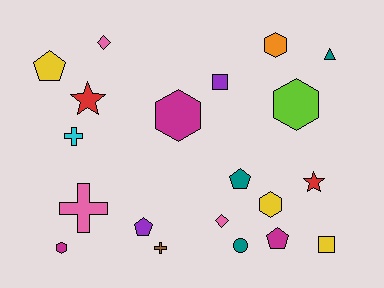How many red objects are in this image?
There are 2 red objects.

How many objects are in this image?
There are 20 objects.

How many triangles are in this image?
There is 1 triangle.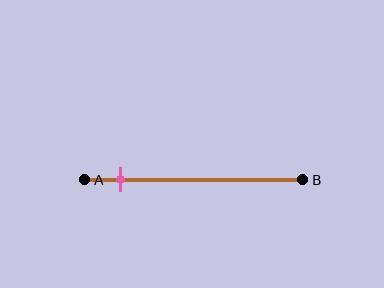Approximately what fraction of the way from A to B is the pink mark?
The pink mark is approximately 15% of the way from A to B.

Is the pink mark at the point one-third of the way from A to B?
No, the mark is at about 15% from A, not at the 33% one-third point.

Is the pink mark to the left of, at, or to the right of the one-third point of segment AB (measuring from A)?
The pink mark is to the left of the one-third point of segment AB.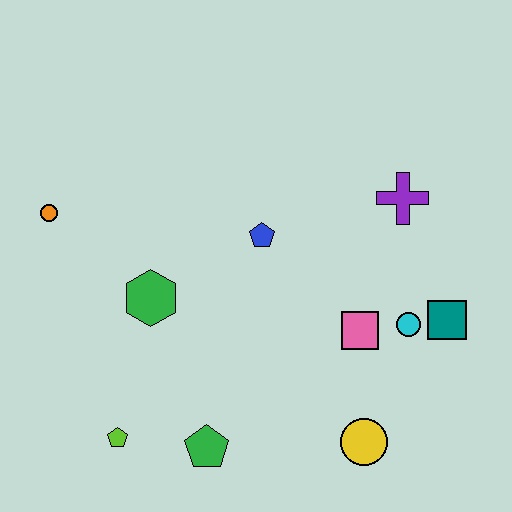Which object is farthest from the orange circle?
The teal square is farthest from the orange circle.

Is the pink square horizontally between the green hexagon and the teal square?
Yes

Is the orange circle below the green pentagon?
No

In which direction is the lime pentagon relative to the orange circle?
The lime pentagon is below the orange circle.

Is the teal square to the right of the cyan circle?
Yes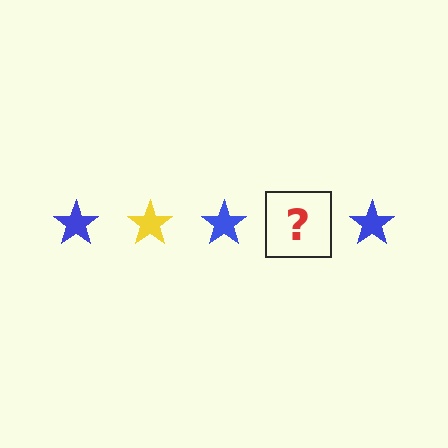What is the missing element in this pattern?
The missing element is a yellow star.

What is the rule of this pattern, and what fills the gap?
The rule is that the pattern cycles through blue, yellow stars. The gap should be filled with a yellow star.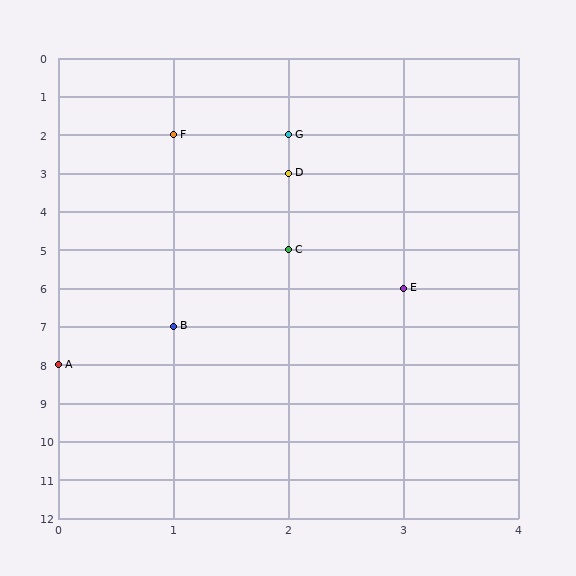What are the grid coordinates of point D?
Point D is at grid coordinates (2, 3).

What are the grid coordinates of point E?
Point E is at grid coordinates (3, 6).